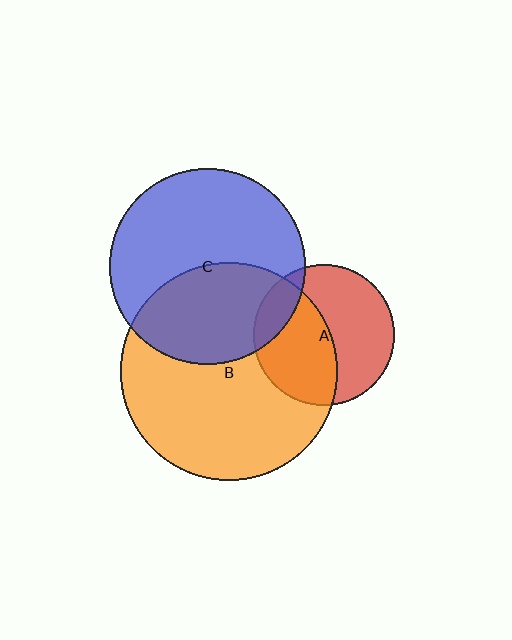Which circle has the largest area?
Circle B (orange).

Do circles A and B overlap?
Yes.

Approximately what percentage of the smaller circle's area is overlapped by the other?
Approximately 50%.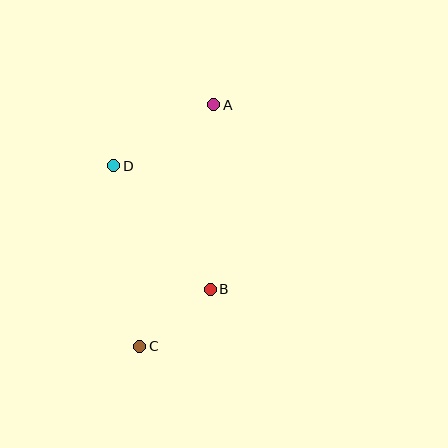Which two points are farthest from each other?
Points A and C are farthest from each other.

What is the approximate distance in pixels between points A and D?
The distance between A and D is approximately 117 pixels.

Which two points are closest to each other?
Points B and C are closest to each other.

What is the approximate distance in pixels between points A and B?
The distance between A and B is approximately 185 pixels.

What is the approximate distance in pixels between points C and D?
The distance between C and D is approximately 183 pixels.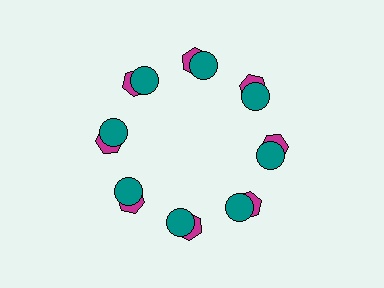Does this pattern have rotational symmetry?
Yes, this pattern has 8-fold rotational symmetry. It looks the same after rotating 45 degrees around the center.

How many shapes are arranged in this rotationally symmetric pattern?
There are 16 shapes, arranged in 8 groups of 2.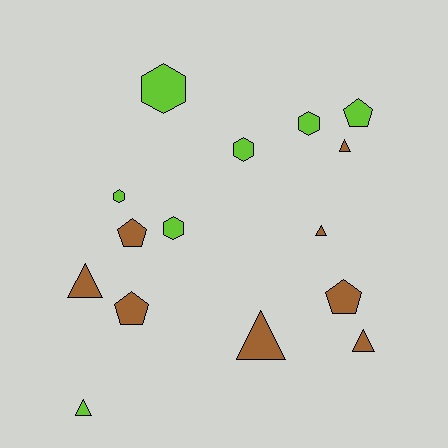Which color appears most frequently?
Brown, with 8 objects.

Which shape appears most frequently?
Triangle, with 6 objects.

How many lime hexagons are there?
There are 5 lime hexagons.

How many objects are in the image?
There are 15 objects.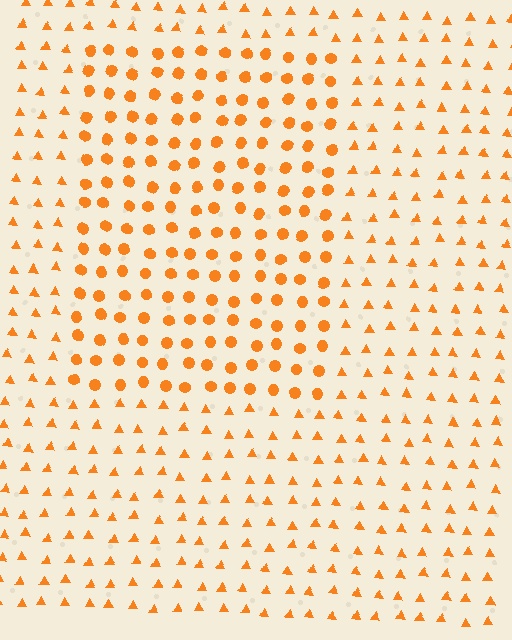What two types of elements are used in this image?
The image uses circles inside the rectangle region and triangles outside it.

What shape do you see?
I see a rectangle.